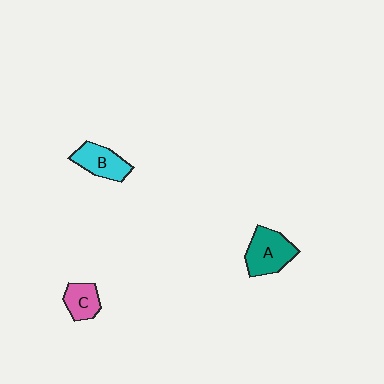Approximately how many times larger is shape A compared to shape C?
Approximately 1.6 times.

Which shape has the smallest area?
Shape C (pink).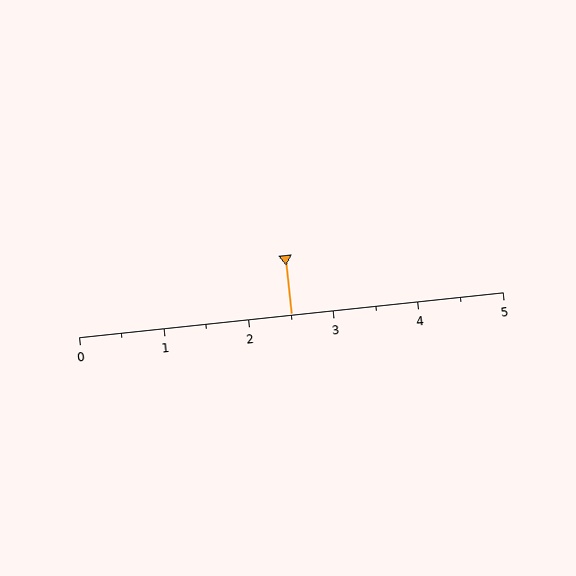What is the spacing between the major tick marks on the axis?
The major ticks are spaced 1 apart.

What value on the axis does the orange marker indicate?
The marker indicates approximately 2.5.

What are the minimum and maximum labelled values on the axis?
The axis runs from 0 to 5.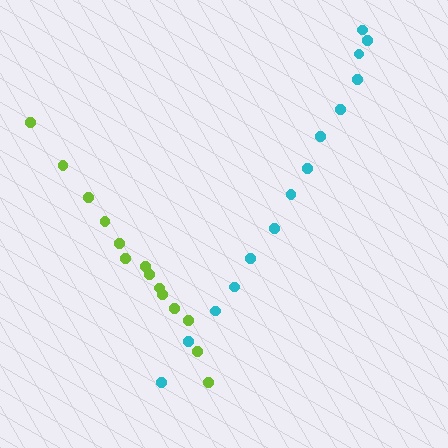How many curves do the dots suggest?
There are 2 distinct paths.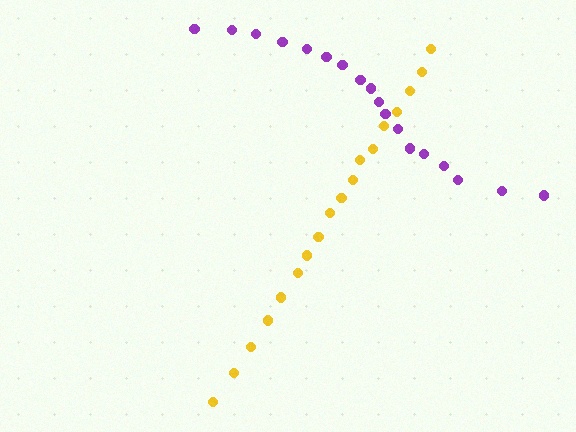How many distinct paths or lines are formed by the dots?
There are 2 distinct paths.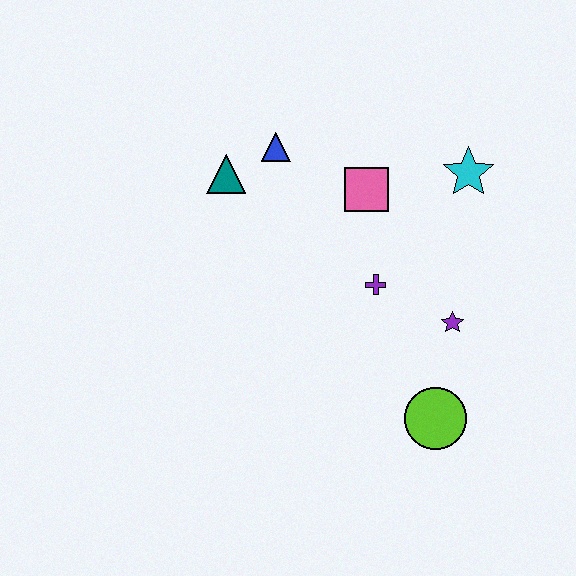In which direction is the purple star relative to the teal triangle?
The purple star is to the right of the teal triangle.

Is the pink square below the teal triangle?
Yes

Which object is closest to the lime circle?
The purple star is closest to the lime circle.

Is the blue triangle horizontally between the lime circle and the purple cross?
No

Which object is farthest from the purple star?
The teal triangle is farthest from the purple star.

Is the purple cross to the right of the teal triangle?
Yes